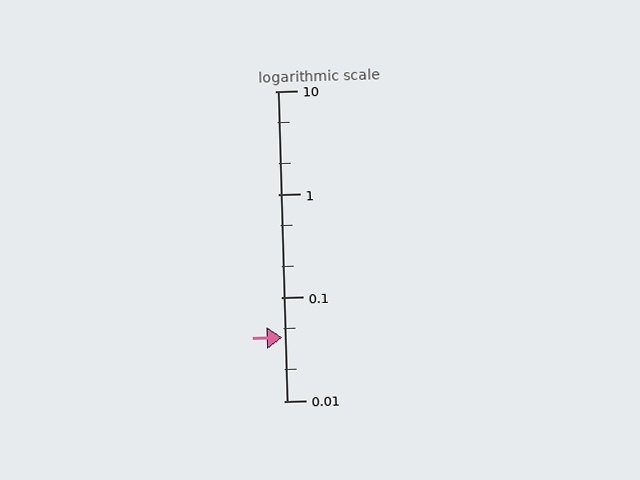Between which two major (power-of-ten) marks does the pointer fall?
The pointer is between 0.01 and 0.1.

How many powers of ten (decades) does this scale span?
The scale spans 3 decades, from 0.01 to 10.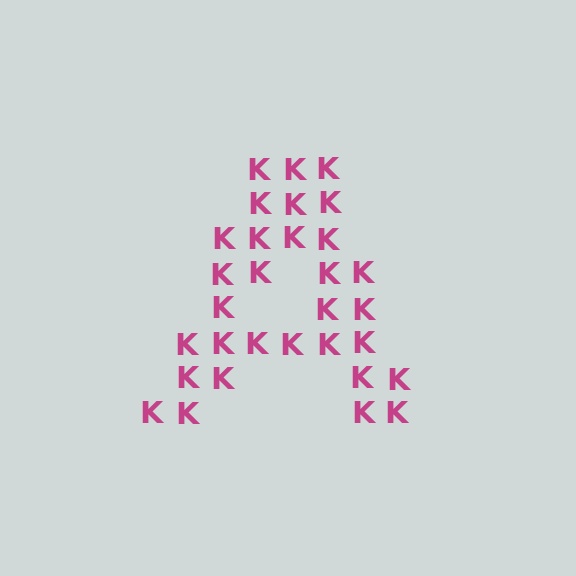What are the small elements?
The small elements are letter K's.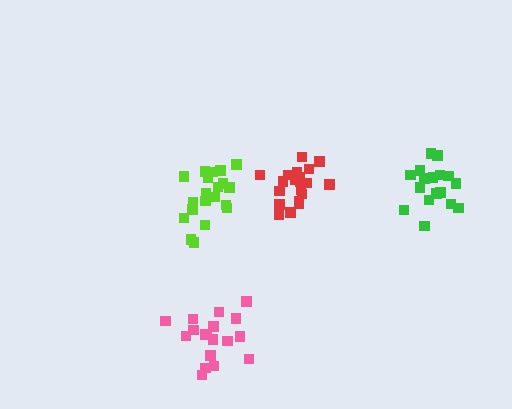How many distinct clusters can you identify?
There are 4 distinct clusters.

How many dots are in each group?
Group 1: 20 dots, Group 2: 17 dots, Group 3: 20 dots, Group 4: 18 dots (75 total).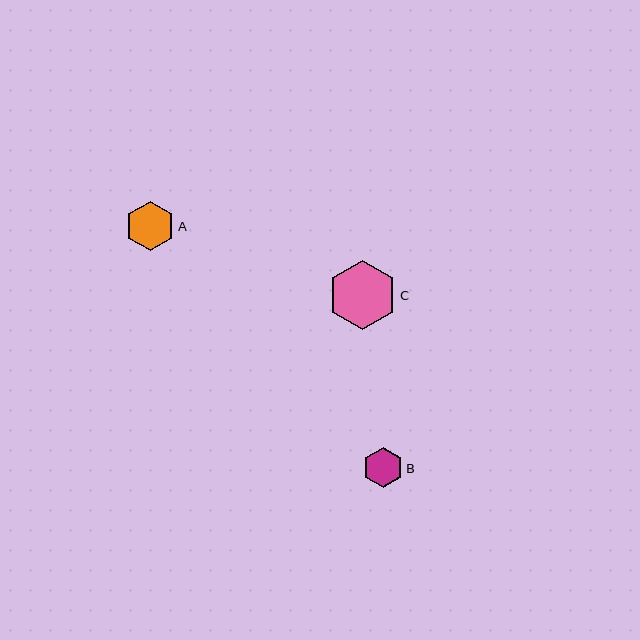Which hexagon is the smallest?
Hexagon B is the smallest with a size of approximately 40 pixels.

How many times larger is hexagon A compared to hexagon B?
Hexagon A is approximately 1.2 times the size of hexagon B.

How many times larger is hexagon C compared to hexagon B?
Hexagon C is approximately 1.7 times the size of hexagon B.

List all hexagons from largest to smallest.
From largest to smallest: C, A, B.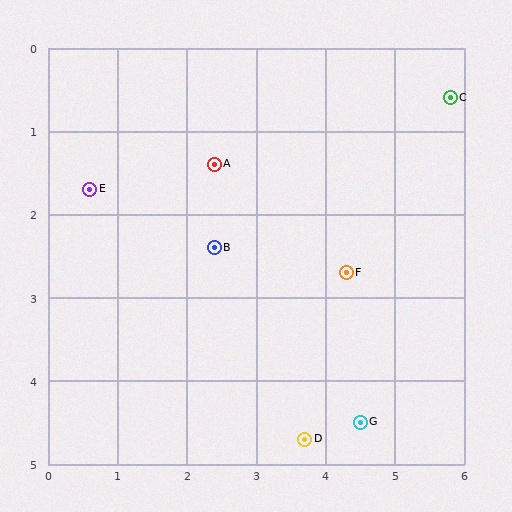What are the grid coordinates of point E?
Point E is at approximately (0.6, 1.7).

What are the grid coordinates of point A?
Point A is at approximately (2.4, 1.4).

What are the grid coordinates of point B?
Point B is at approximately (2.4, 2.4).